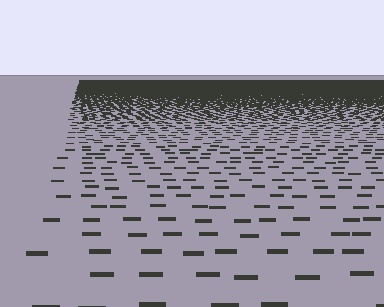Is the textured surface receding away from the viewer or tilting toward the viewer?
The surface is receding away from the viewer. Texture elements get smaller and denser toward the top.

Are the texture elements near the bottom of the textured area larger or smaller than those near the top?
Larger. Near the bottom, elements are closer to the viewer and appear at a bigger on-screen size.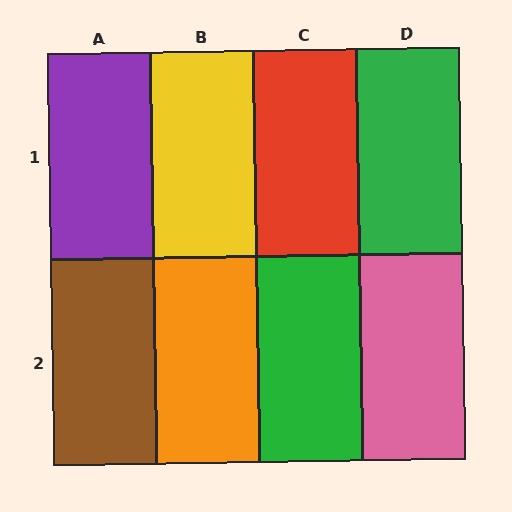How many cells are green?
2 cells are green.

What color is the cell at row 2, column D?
Pink.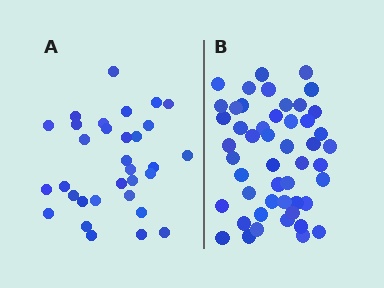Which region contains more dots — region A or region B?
Region B (the right region) has more dots.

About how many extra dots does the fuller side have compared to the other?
Region B has approximately 15 more dots than region A.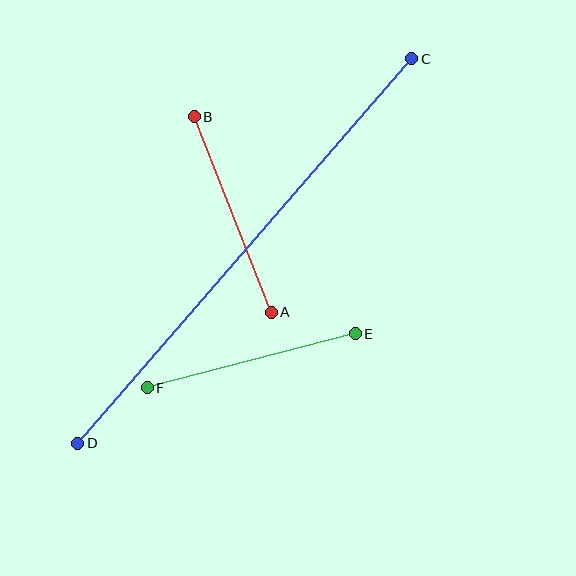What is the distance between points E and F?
The distance is approximately 214 pixels.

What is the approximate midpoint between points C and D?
The midpoint is at approximately (245, 251) pixels.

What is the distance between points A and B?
The distance is approximately 210 pixels.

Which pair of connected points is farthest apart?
Points C and D are farthest apart.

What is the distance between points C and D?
The distance is approximately 510 pixels.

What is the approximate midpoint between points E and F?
The midpoint is at approximately (251, 361) pixels.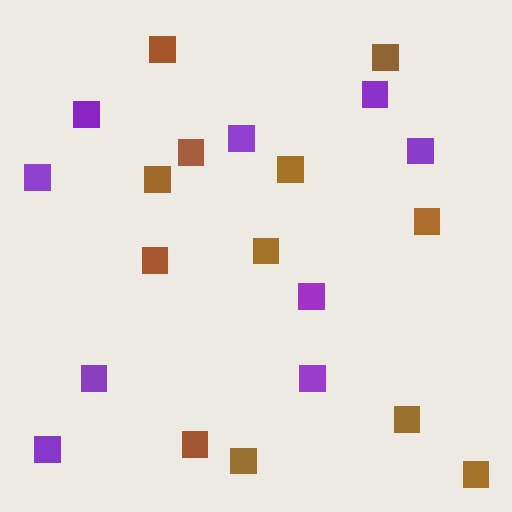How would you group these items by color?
There are 2 groups: one group of purple squares (9) and one group of brown squares (12).